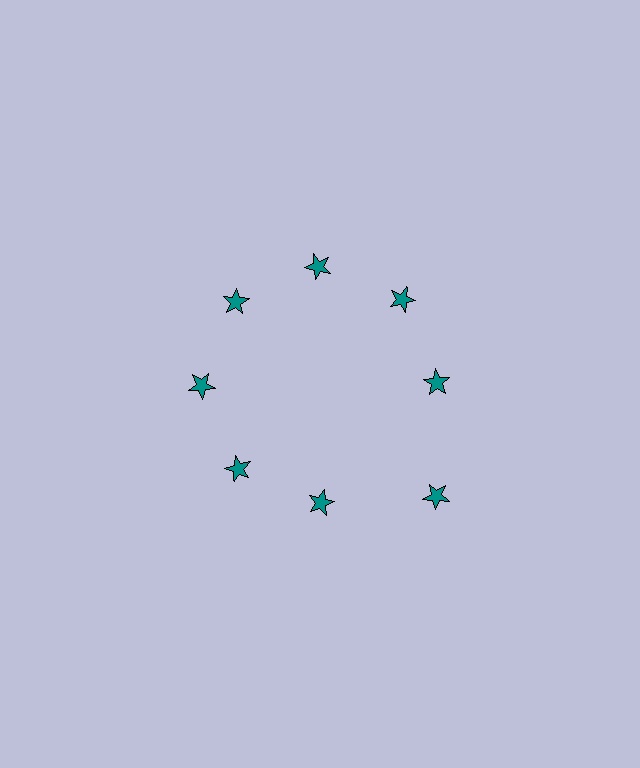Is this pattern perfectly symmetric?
No. The 8 teal stars are arranged in a ring, but one element near the 4 o'clock position is pushed outward from the center, breaking the 8-fold rotational symmetry.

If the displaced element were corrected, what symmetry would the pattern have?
It would have 8-fold rotational symmetry — the pattern would map onto itself every 45 degrees.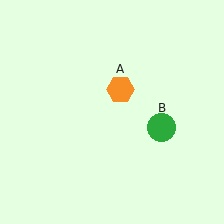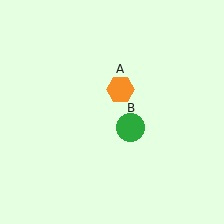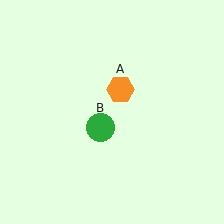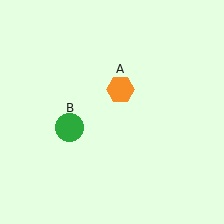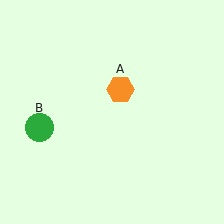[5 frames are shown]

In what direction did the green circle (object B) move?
The green circle (object B) moved left.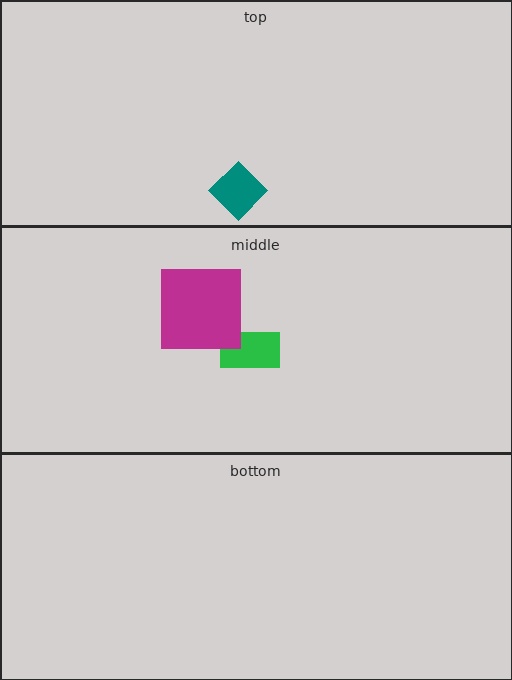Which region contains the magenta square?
The middle region.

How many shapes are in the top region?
1.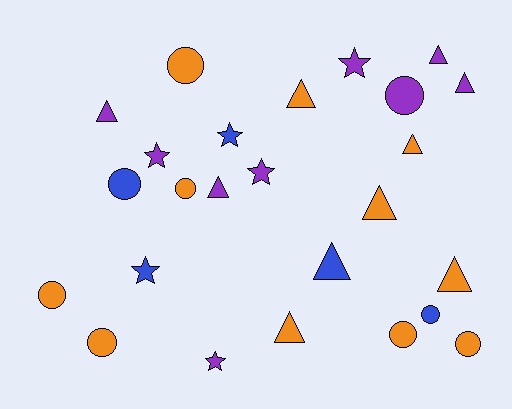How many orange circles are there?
There are 6 orange circles.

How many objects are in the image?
There are 25 objects.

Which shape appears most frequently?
Triangle, with 10 objects.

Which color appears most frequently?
Orange, with 11 objects.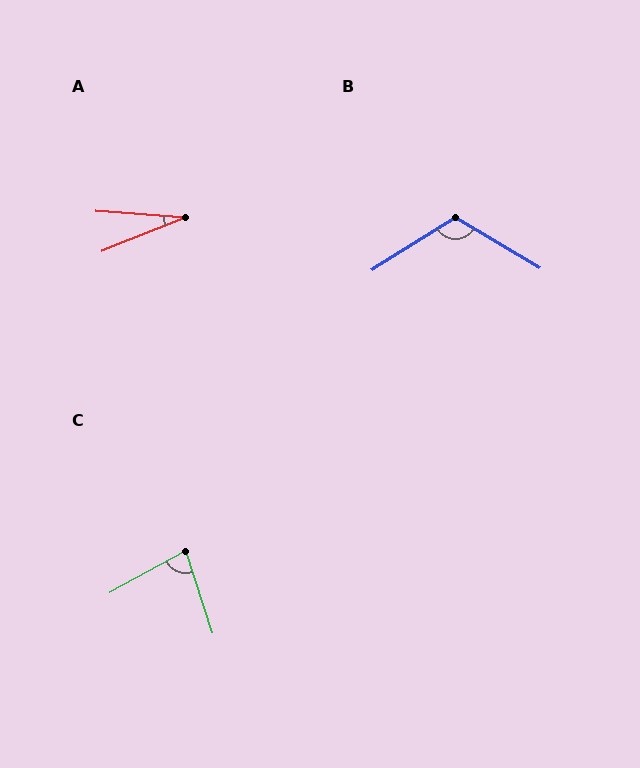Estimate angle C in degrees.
Approximately 79 degrees.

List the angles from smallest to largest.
A (26°), C (79°), B (117°).